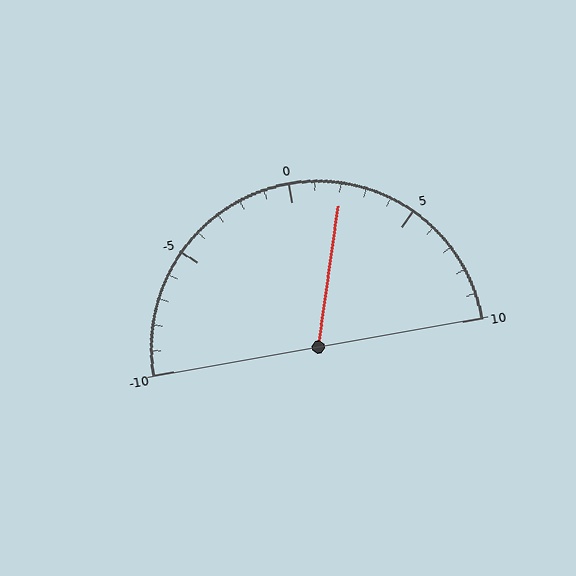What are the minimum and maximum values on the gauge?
The gauge ranges from -10 to 10.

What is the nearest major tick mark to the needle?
The nearest major tick mark is 0.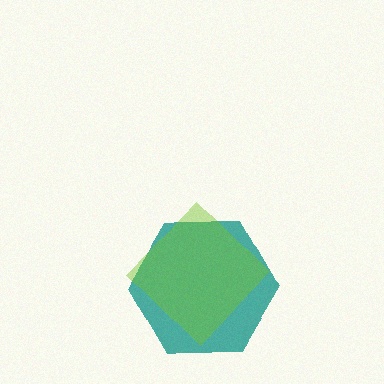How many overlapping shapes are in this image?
There are 2 overlapping shapes in the image.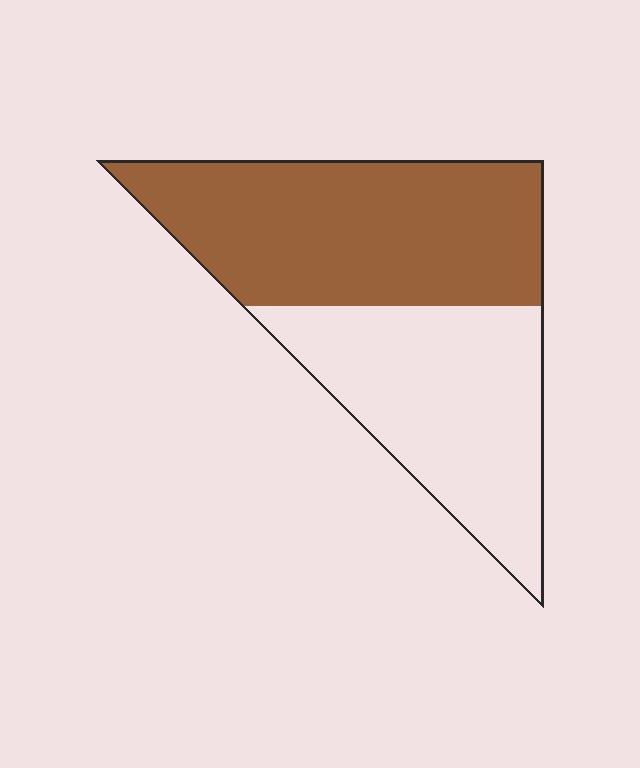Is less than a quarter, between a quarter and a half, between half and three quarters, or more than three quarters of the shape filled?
Between half and three quarters.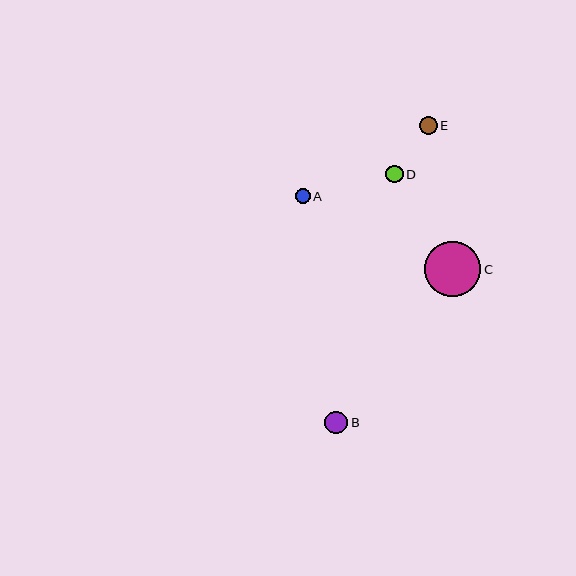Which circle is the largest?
Circle C is the largest with a size of approximately 56 pixels.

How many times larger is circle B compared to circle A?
Circle B is approximately 1.5 times the size of circle A.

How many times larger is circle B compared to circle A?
Circle B is approximately 1.5 times the size of circle A.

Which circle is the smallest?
Circle A is the smallest with a size of approximately 15 pixels.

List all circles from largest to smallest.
From largest to smallest: C, B, E, D, A.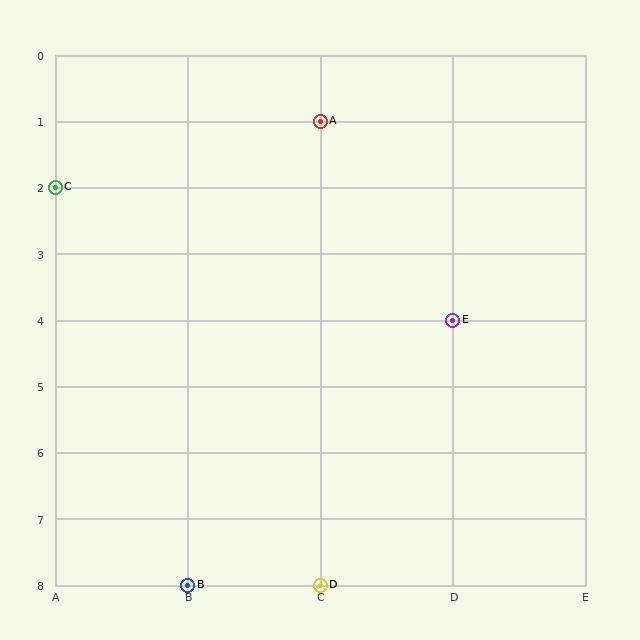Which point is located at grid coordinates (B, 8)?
Point B is at (B, 8).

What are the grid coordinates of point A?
Point A is at grid coordinates (C, 1).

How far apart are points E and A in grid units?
Points E and A are 1 column and 3 rows apart (about 3.2 grid units diagonally).